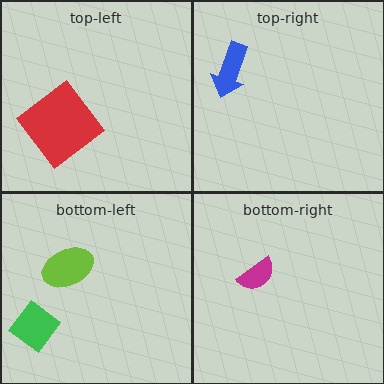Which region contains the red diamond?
The top-left region.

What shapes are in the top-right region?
The blue arrow.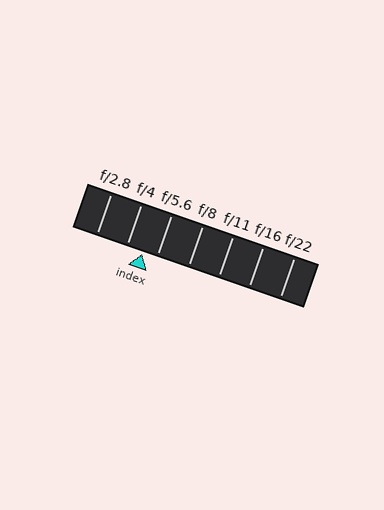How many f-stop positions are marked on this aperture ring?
There are 7 f-stop positions marked.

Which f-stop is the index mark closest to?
The index mark is closest to f/5.6.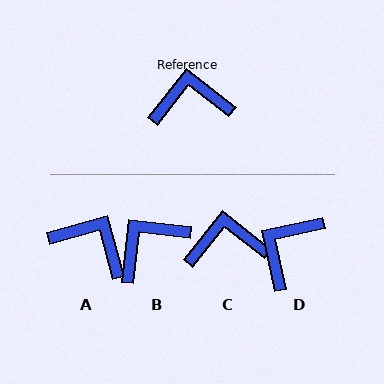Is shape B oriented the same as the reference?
No, it is off by about 31 degrees.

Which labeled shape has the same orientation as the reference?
C.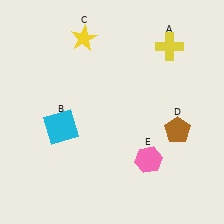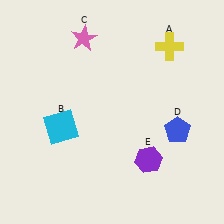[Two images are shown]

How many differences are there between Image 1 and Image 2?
There are 3 differences between the two images.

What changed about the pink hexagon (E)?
In Image 1, E is pink. In Image 2, it changed to purple.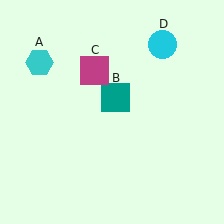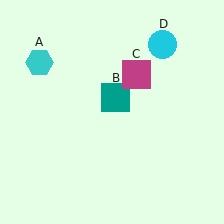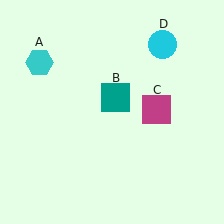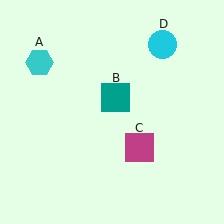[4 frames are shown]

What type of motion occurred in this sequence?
The magenta square (object C) rotated clockwise around the center of the scene.